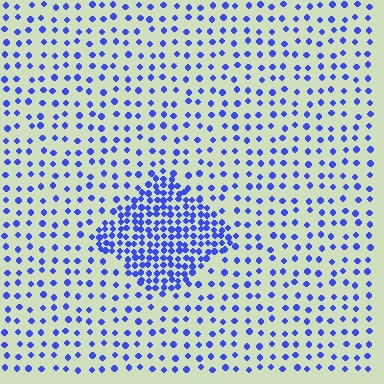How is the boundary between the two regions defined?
The boundary is defined by a change in element density (approximately 2.8x ratio). All elements are the same color, size, and shape.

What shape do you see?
I see a diamond.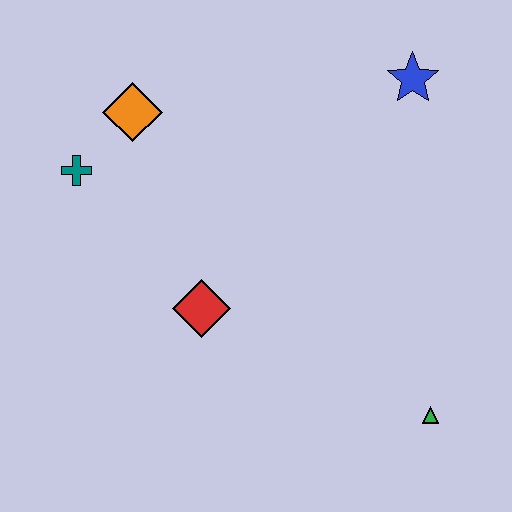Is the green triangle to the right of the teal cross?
Yes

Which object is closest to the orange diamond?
The teal cross is closest to the orange diamond.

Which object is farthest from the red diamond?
The blue star is farthest from the red diamond.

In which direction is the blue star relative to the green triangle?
The blue star is above the green triangle.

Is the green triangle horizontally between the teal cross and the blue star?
No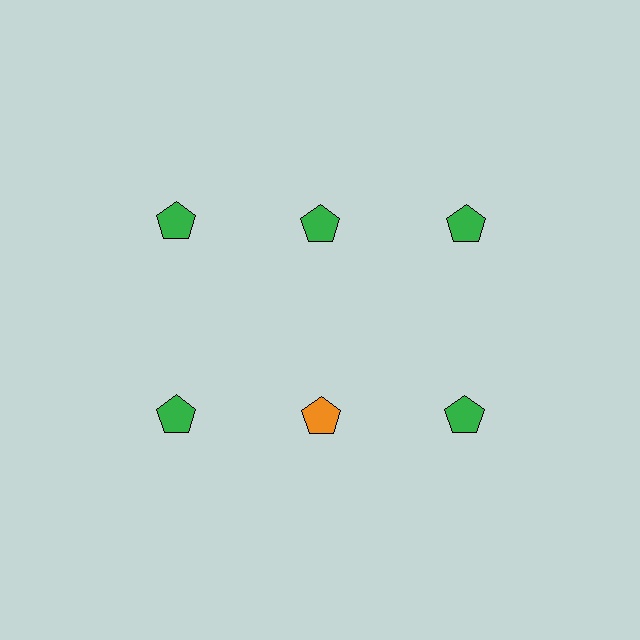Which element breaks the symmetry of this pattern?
The orange pentagon in the second row, second from left column breaks the symmetry. All other shapes are green pentagons.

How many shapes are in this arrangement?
There are 6 shapes arranged in a grid pattern.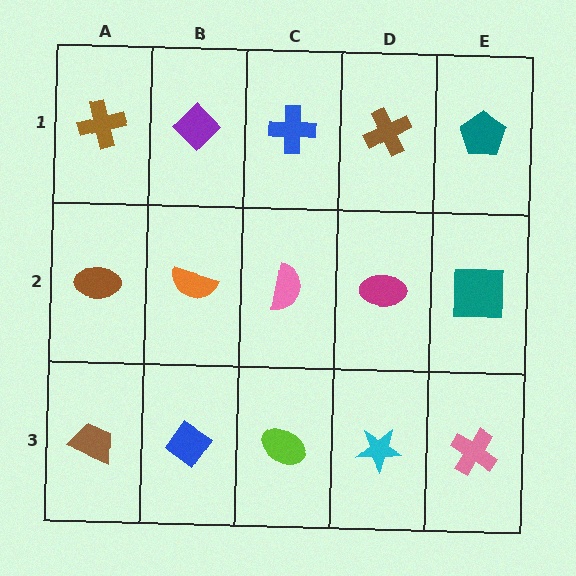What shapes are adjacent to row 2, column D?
A brown cross (row 1, column D), a cyan star (row 3, column D), a pink semicircle (row 2, column C), a teal square (row 2, column E).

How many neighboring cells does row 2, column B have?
4.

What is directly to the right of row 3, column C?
A cyan star.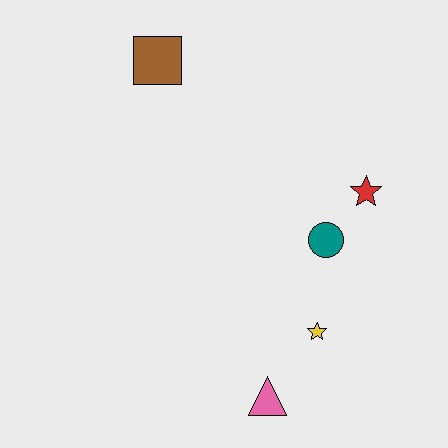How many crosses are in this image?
There are no crosses.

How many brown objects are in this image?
There is 1 brown object.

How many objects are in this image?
There are 5 objects.